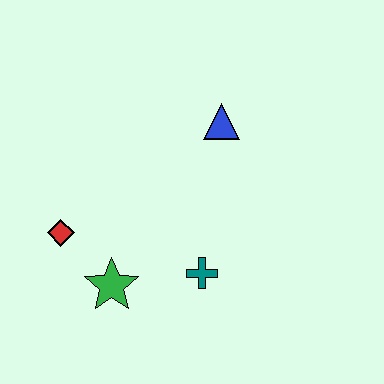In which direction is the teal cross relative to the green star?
The teal cross is to the right of the green star.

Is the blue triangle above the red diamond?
Yes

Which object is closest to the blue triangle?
The teal cross is closest to the blue triangle.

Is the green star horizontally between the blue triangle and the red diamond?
Yes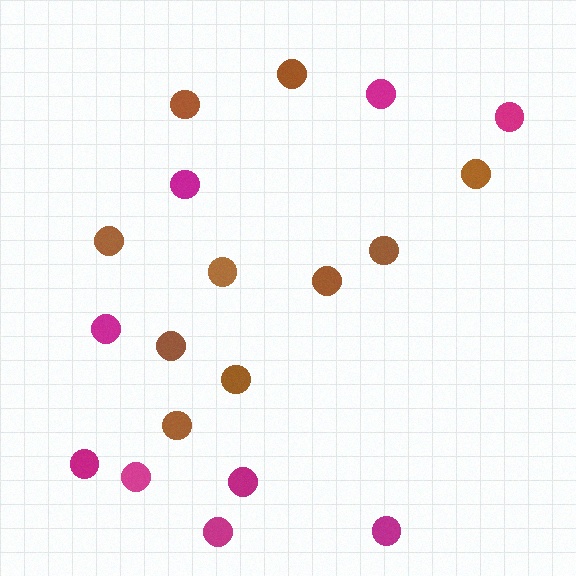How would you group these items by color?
There are 2 groups: one group of magenta circles (9) and one group of brown circles (10).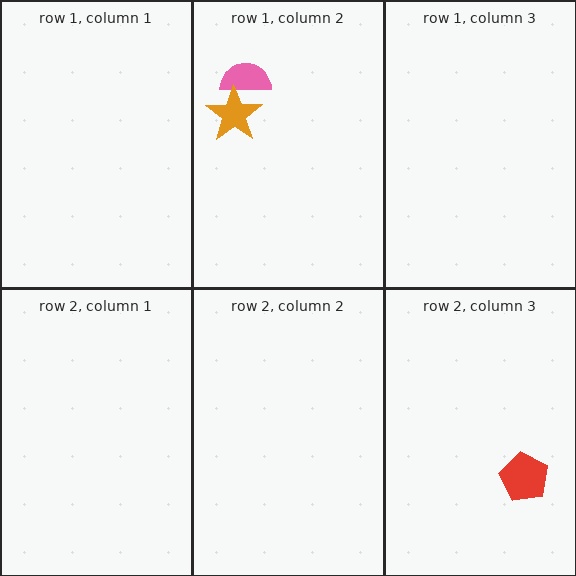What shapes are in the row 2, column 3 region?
The red pentagon.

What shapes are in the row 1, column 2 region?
The pink semicircle, the orange star.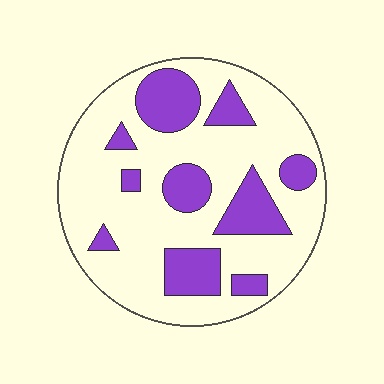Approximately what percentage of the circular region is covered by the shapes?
Approximately 25%.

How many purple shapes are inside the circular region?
10.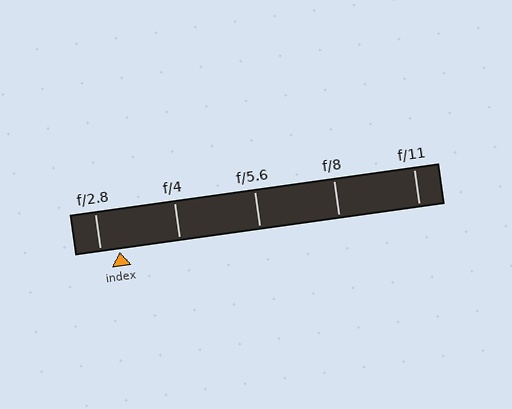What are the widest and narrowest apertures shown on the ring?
The widest aperture shown is f/2.8 and the narrowest is f/11.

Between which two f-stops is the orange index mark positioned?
The index mark is between f/2.8 and f/4.